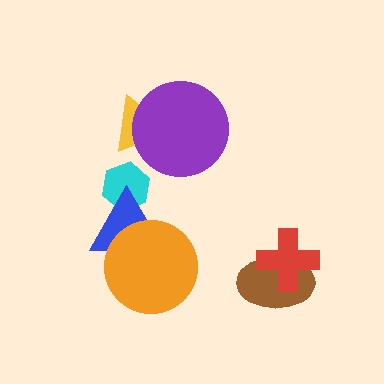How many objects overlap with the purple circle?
1 object overlaps with the purple circle.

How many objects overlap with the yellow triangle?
1 object overlaps with the yellow triangle.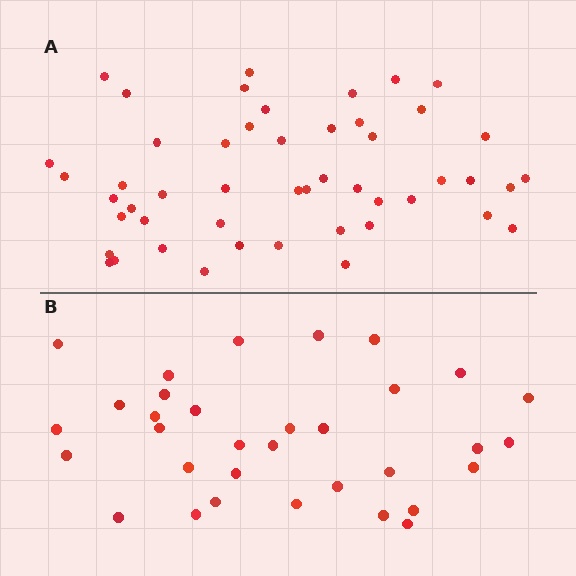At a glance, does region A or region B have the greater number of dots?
Region A (the top region) has more dots.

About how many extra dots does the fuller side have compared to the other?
Region A has approximately 15 more dots than region B.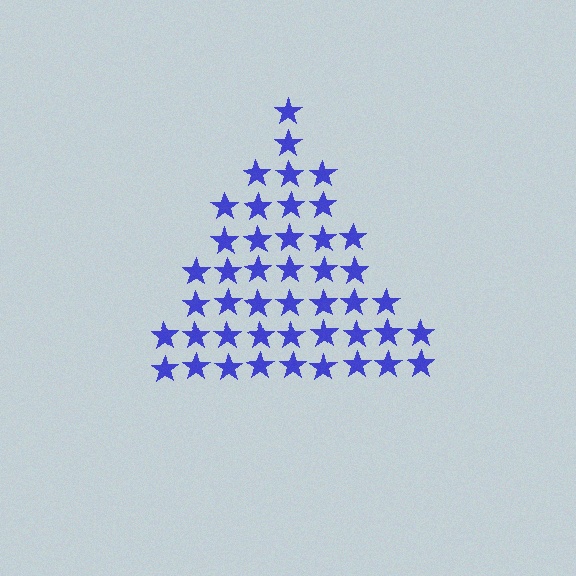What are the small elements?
The small elements are stars.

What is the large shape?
The large shape is a triangle.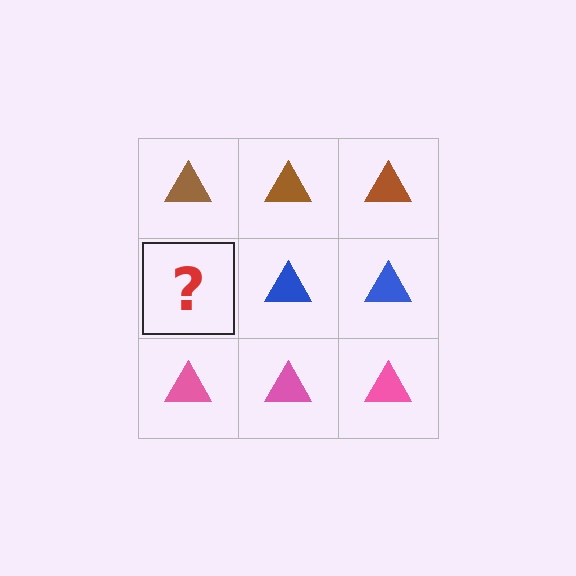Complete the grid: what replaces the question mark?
The question mark should be replaced with a blue triangle.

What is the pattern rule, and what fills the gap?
The rule is that each row has a consistent color. The gap should be filled with a blue triangle.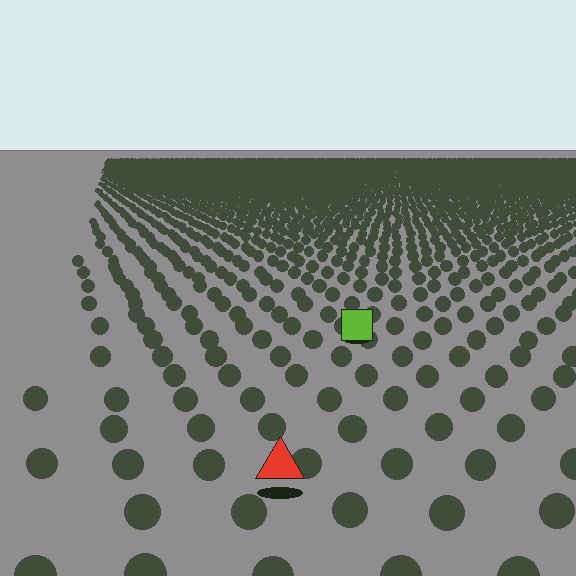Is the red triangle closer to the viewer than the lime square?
Yes. The red triangle is closer — you can tell from the texture gradient: the ground texture is coarser near it.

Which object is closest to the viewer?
The red triangle is closest. The texture marks near it are larger and more spread out.